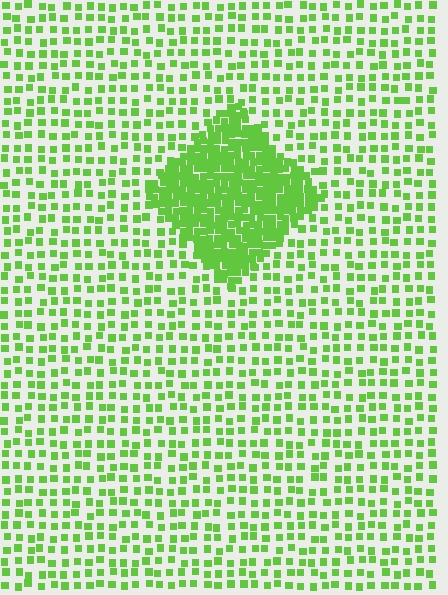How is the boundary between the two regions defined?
The boundary is defined by a change in element density (approximately 2.9x ratio). All elements are the same color, size, and shape.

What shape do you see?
I see a diamond.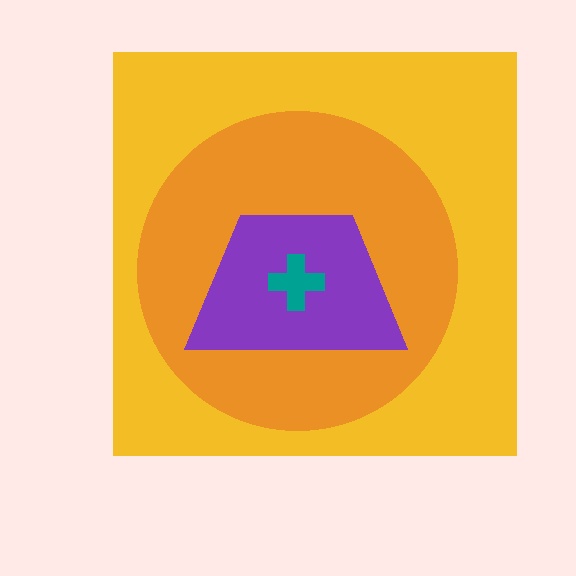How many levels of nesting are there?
4.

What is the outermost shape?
The yellow square.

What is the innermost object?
The teal cross.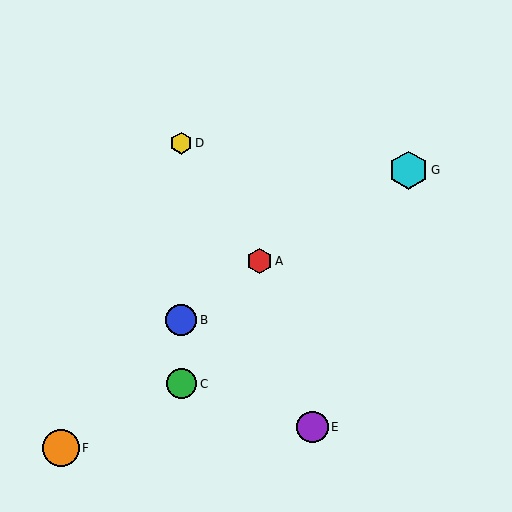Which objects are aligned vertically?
Objects B, C, D are aligned vertically.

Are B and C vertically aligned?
Yes, both are at x≈181.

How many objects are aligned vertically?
3 objects (B, C, D) are aligned vertically.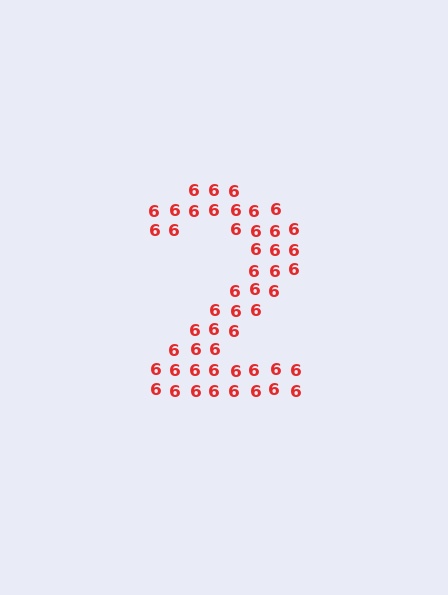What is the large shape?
The large shape is the digit 2.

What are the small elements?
The small elements are digit 6's.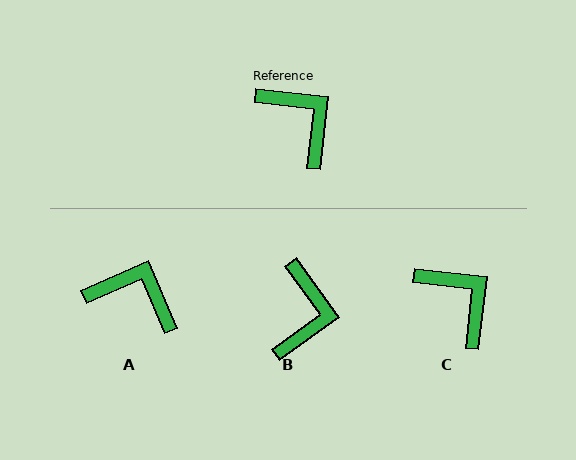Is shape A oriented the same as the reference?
No, it is off by about 30 degrees.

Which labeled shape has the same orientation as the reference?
C.